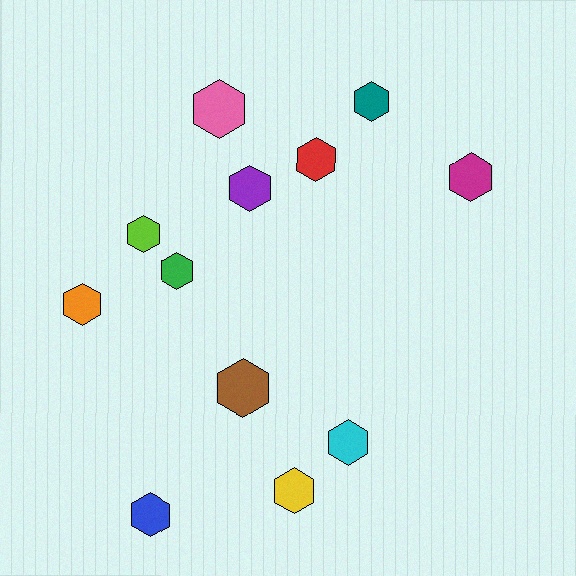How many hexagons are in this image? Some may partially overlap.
There are 12 hexagons.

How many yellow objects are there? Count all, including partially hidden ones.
There is 1 yellow object.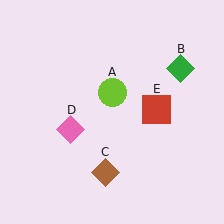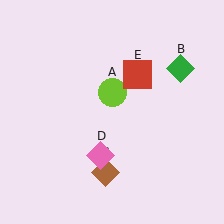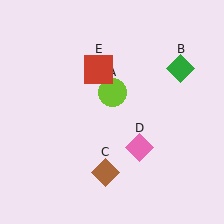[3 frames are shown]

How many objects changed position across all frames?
2 objects changed position: pink diamond (object D), red square (object E).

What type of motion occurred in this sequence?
The pink diamond (object D), red square (object E) rotated counterclockwise around the center of the scene.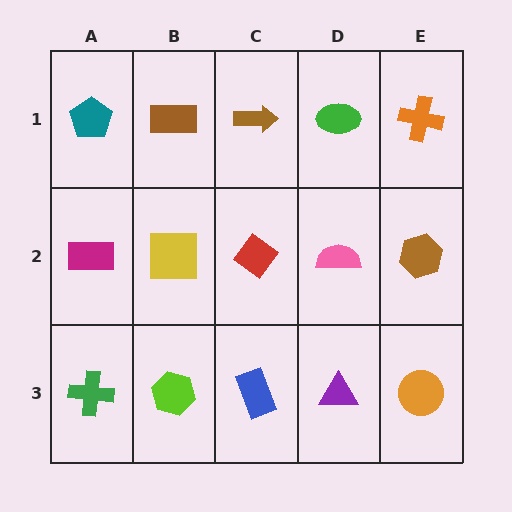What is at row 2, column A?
A magenta rectangle.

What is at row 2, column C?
A red diamond.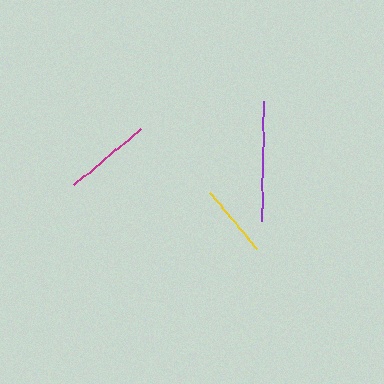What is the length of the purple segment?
The purple segment is approximately 120 pixels long.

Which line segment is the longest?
The purple line is the longest at approximately 120 pixels.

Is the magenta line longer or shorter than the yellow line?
The magenta line is longer than the yellow line.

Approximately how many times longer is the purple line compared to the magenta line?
The purple line is approximately 1.4 times the length of the magenta line.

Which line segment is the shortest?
The yellow line is the shortest at approximately 74 pixels.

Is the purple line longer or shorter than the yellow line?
The purple line is longer than the yellow line.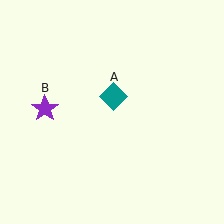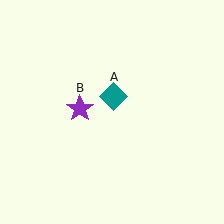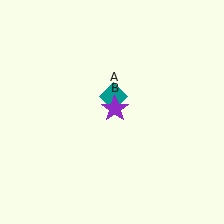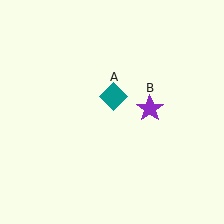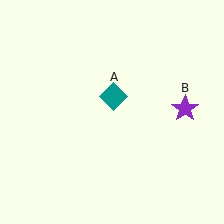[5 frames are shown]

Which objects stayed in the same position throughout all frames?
Teal diamond (object A) remained stationary.